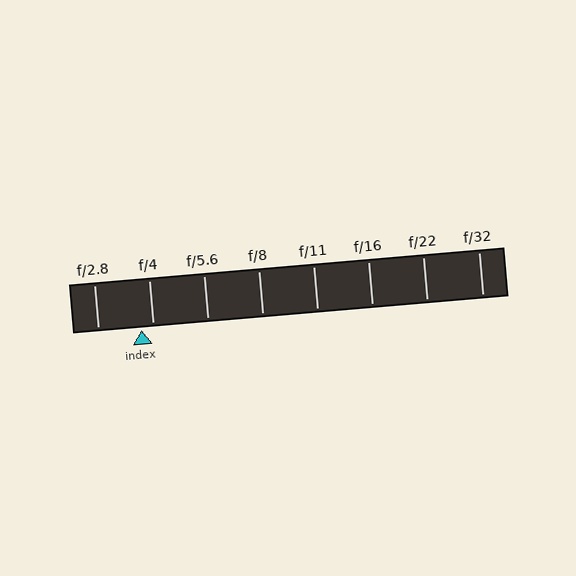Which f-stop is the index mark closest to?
The index mark is closest to f/4.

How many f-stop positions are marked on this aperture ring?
There are 8 f-stop positions marked.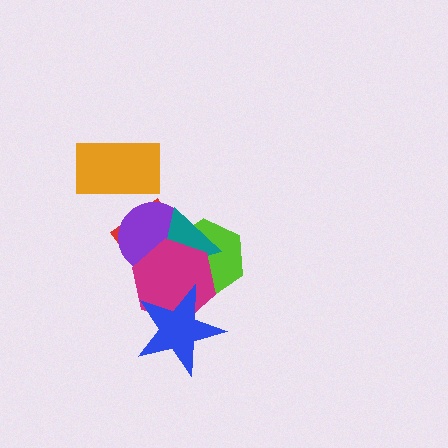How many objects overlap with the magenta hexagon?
5 objects overlap with the magenta hexagon.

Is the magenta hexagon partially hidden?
Yes, it is partially covered by another shape.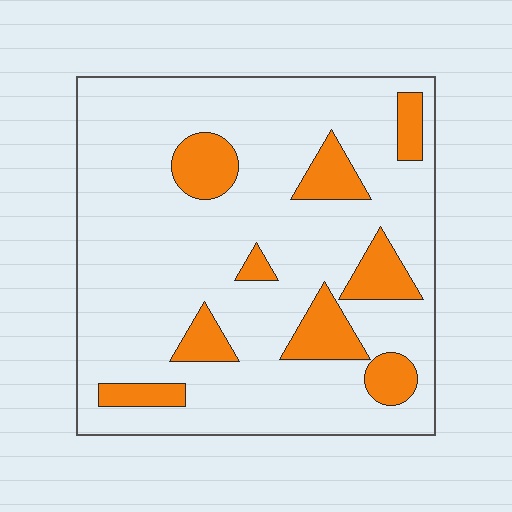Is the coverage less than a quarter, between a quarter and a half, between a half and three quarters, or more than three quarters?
Less than a quarter.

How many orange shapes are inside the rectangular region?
9.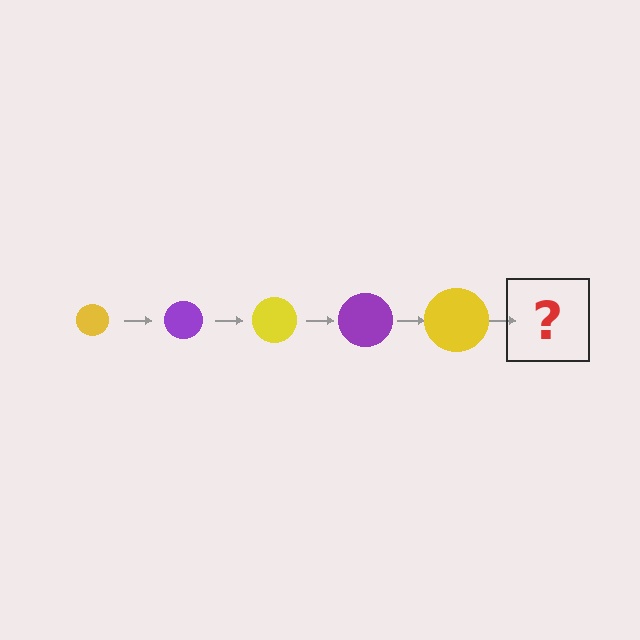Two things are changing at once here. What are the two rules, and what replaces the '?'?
The two rules are that the circle grows larger each step and the color cycles through yellow and purple. The '?' should be a purple circle, larger than the previous one.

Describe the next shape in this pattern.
It should be a purple circle, larger than the previous one.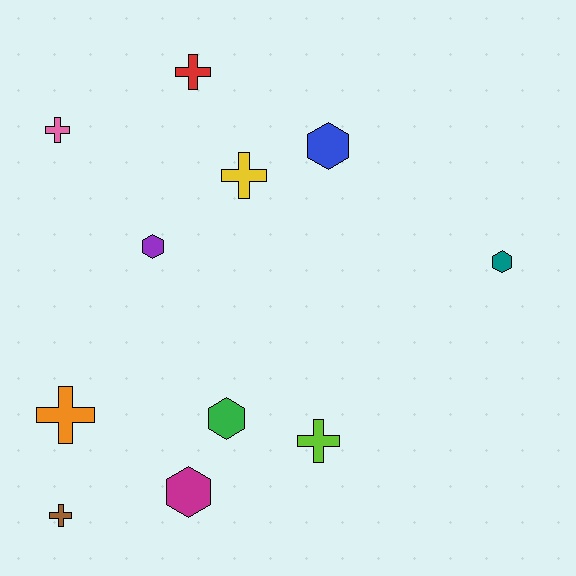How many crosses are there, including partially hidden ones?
There are 6 crosses.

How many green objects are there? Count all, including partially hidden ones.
There is 1 green object.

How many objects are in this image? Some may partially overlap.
There are 11 objects.